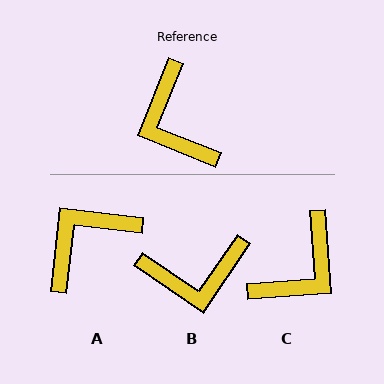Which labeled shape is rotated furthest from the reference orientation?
C, about 116 degrees away.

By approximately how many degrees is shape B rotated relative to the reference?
Approximately 77 degrees counter-clockwise.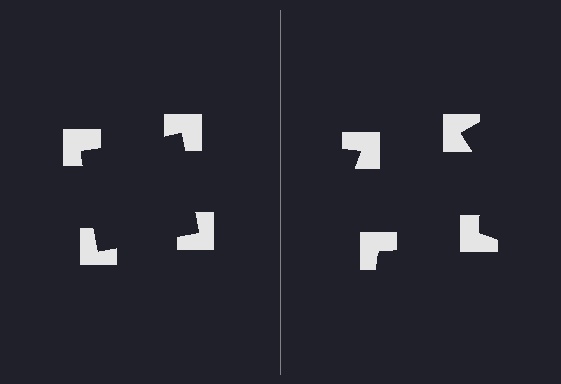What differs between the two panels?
The notched squares are positioned identically on both sides; only the wedge orientations differ. On the left they align to a square; on the right they are misaligned.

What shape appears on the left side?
An illusory square.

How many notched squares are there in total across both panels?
8 — 4 on each side.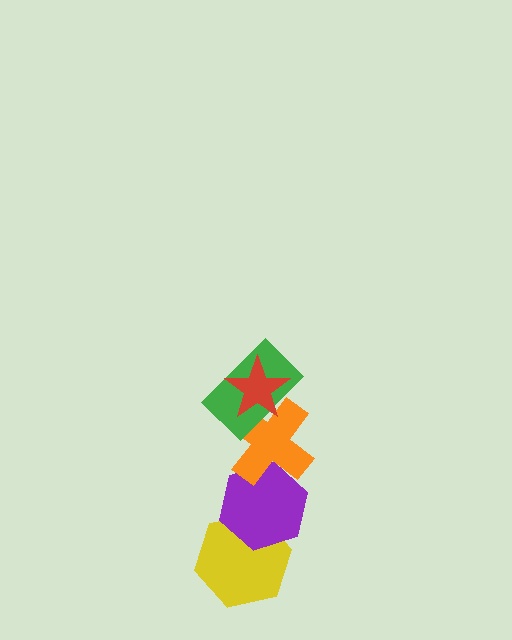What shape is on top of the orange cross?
The green rectangle is on top of the orange cross.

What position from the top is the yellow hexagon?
The yellow hexagon is 5th from the top.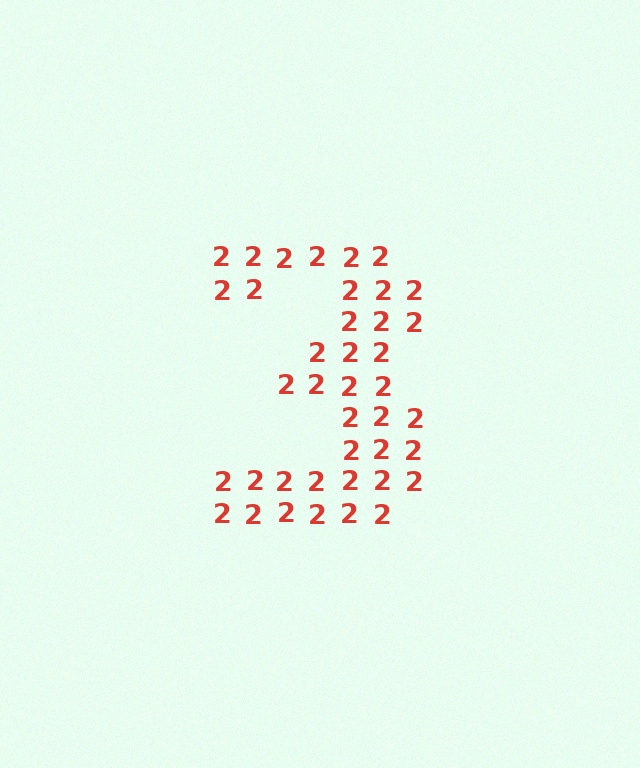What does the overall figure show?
The overall figure shows the digit 3.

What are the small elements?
The small elements are digit 2's.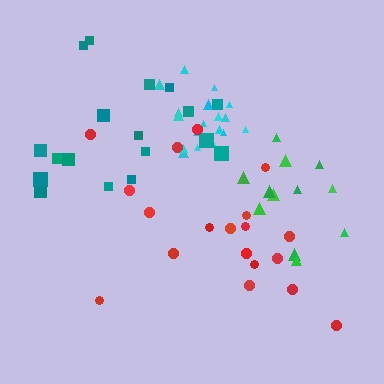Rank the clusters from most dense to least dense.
cyan, green, red, teal.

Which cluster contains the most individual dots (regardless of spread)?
Cyan (20).